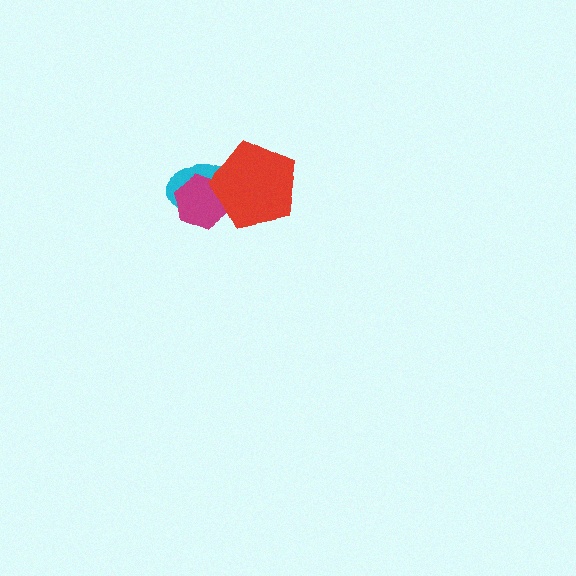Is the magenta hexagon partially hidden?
Yes, it is partially covered by another shape.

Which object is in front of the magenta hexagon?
The red pentagon is in front of the magenta hexagon.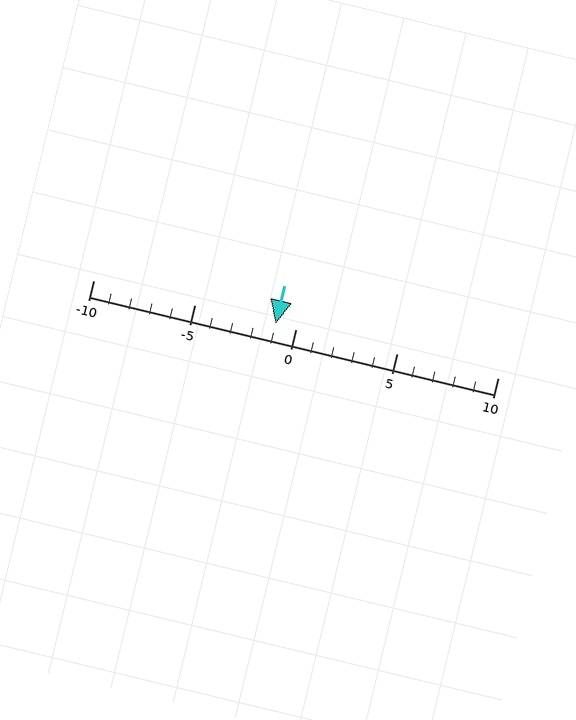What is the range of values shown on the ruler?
The ruler shows values from -10 to 10.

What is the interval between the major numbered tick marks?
The major tick marks are spaced 5 units apart.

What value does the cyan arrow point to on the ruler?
The cyan arrow points to approximately -1.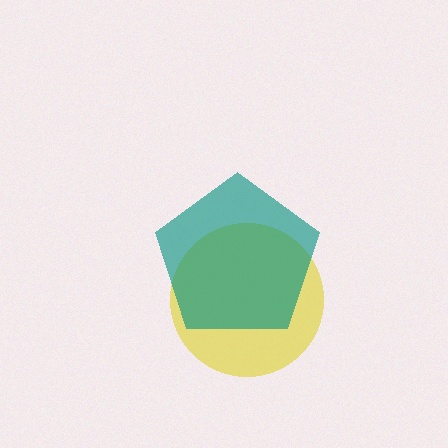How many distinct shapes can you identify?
There are 2 distinct shapes: a yellow circle, a teal pentagon.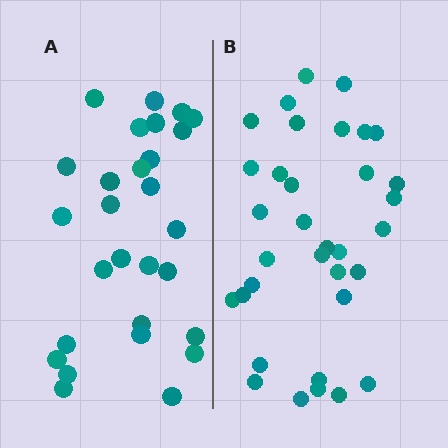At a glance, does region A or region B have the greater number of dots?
Region B (the right region) has more dots.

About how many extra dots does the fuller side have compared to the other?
Region B has about 6 more dots than region A.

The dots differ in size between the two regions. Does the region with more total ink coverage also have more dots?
No. Region A has more total ink coverage because its dots are larger, but region B actually contains more individual dots. Total area can be misleading — the number of items is what matters here.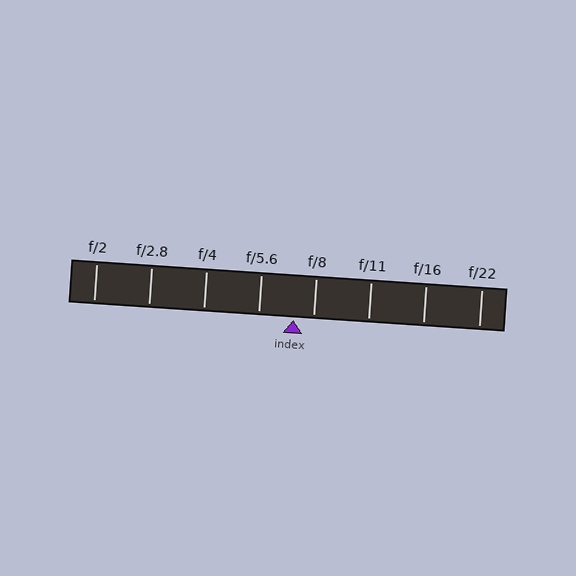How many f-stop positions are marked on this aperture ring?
There are 8 f-stop positions marked.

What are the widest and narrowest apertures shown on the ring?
The widest aperture shown is f/2 and the narrowest is f/22.